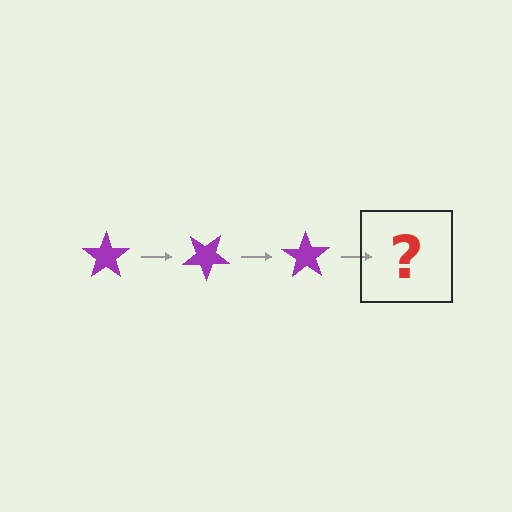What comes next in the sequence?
The next element should be a purple star rotated 105 degrees.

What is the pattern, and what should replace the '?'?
The pattern is that the star rotates 35 degrees each step. The '?' should be a purple star rotated 105 degrees.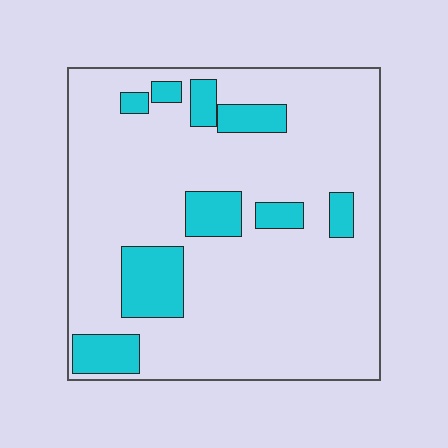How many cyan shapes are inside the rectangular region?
9.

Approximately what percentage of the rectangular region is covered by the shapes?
Approximately 15%.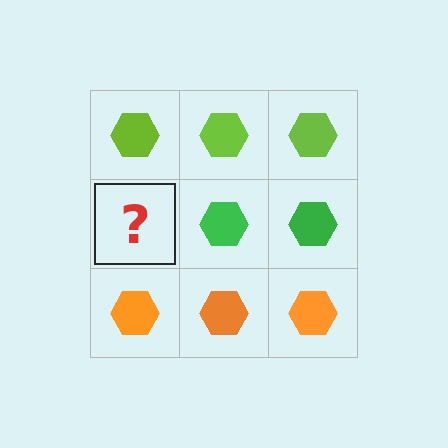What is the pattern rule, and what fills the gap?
The rule is that each row has a consistent color. The gap should be filled with a green hexagon.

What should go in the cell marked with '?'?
The missing cell should contain a green hexagon.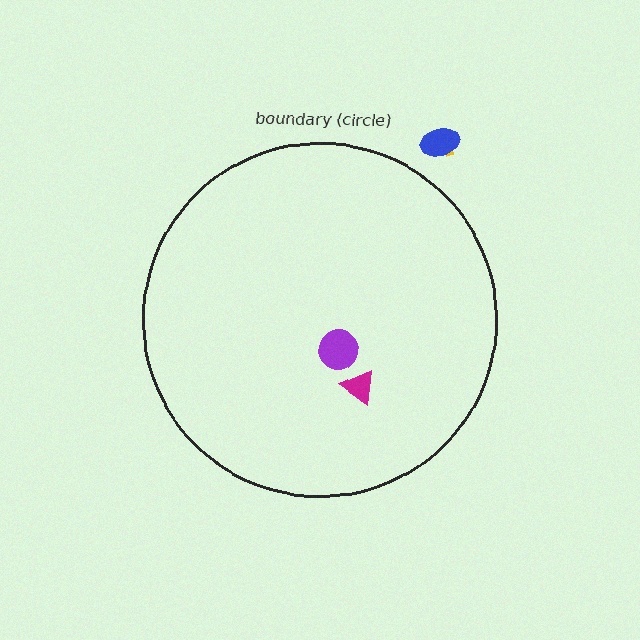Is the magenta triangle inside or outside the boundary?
Inside.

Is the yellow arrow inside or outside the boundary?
Outside.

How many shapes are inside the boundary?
2 inside, 2 outside.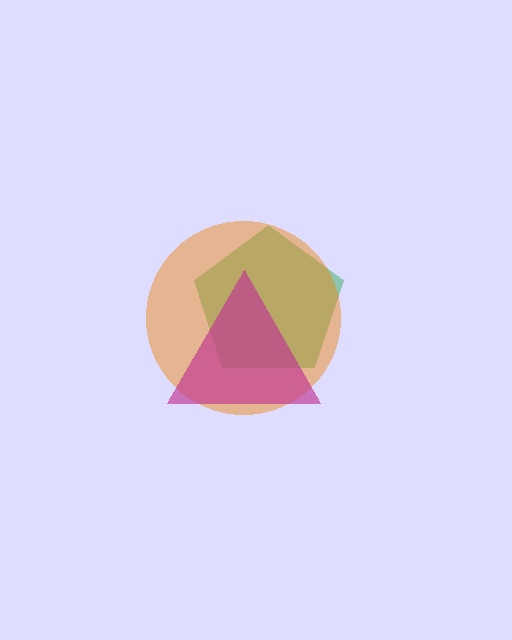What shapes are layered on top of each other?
The layered shapes are: a green pentagon, an orange circle, a magenta triangle.